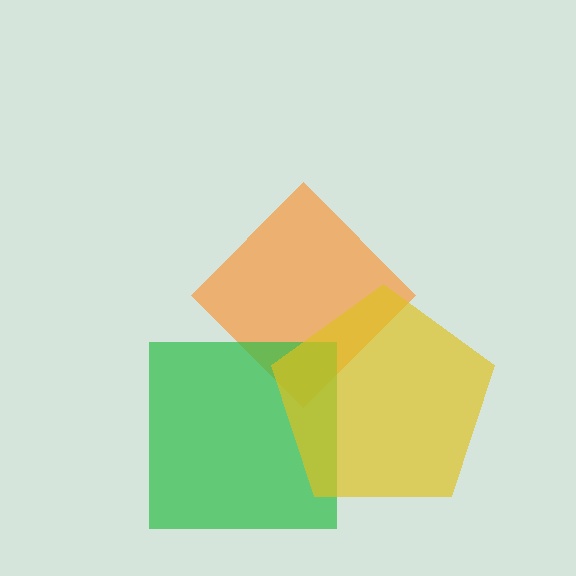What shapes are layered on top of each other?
The layered shapes are: an orange diamond, a green square, a yellow pentagon.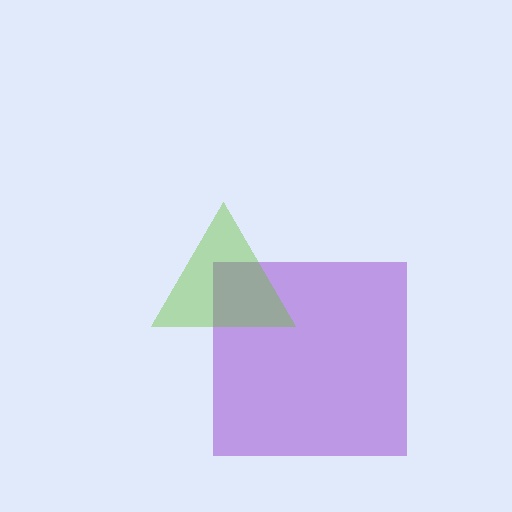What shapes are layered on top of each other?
The layered shapes are: a purple square, a lime triangle.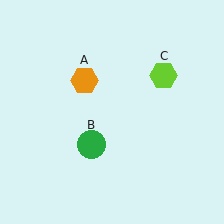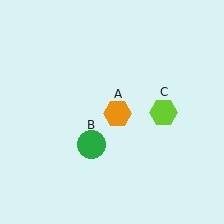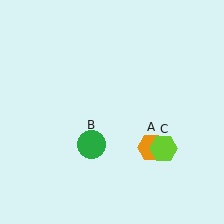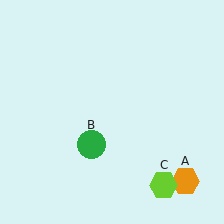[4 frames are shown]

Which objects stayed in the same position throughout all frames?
Green circle (object B) remained stationary.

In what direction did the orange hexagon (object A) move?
The orange hexagon (object A) moved down and to the right.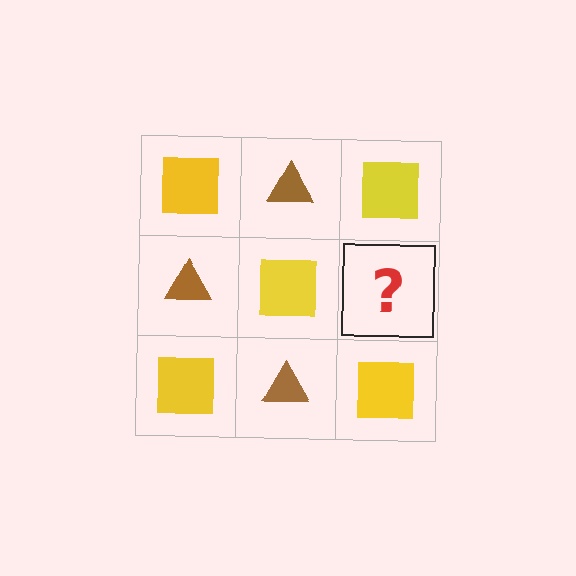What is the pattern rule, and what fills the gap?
The rule is that it alternates yellow square and brown triangle in a checkerboard pattern. The gap should be filled with a brown triangle.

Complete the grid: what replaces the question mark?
The question mark should be replaced with a brown triangle.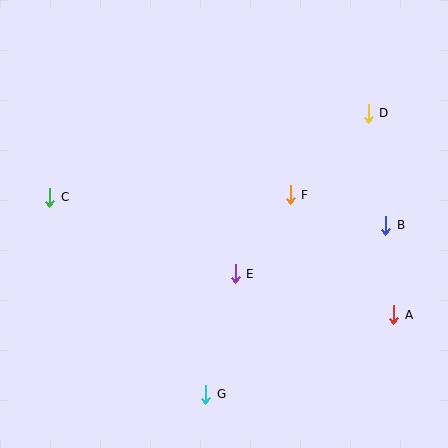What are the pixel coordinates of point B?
Point B is at (386, 225).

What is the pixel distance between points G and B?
The distance between G and B is 247 pixels.